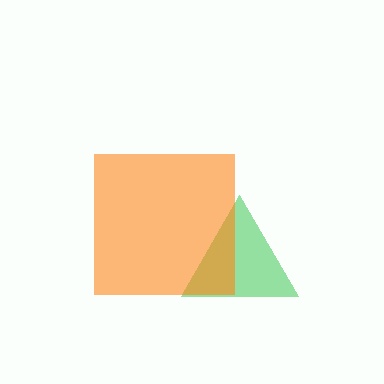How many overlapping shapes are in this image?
There are 2 overlapping shapes in the image.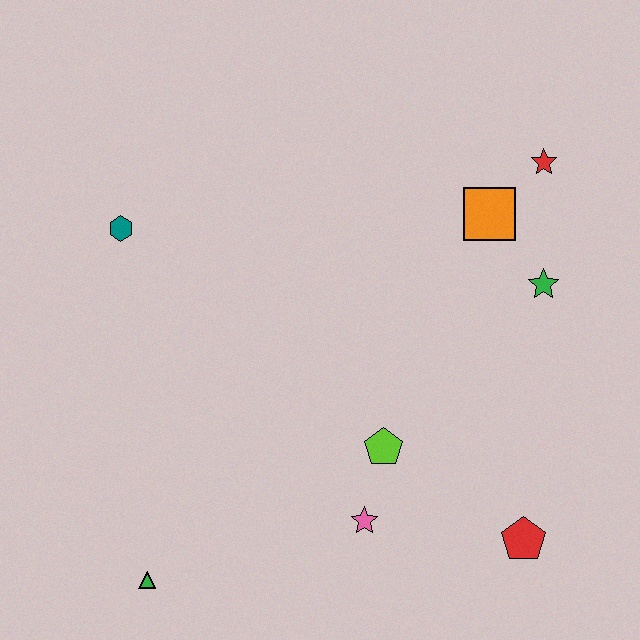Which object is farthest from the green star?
The green triangle is farthest from the green star.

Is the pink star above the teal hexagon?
No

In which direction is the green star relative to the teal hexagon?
The green star is to the right of the teal hexagon.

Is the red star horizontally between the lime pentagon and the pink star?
No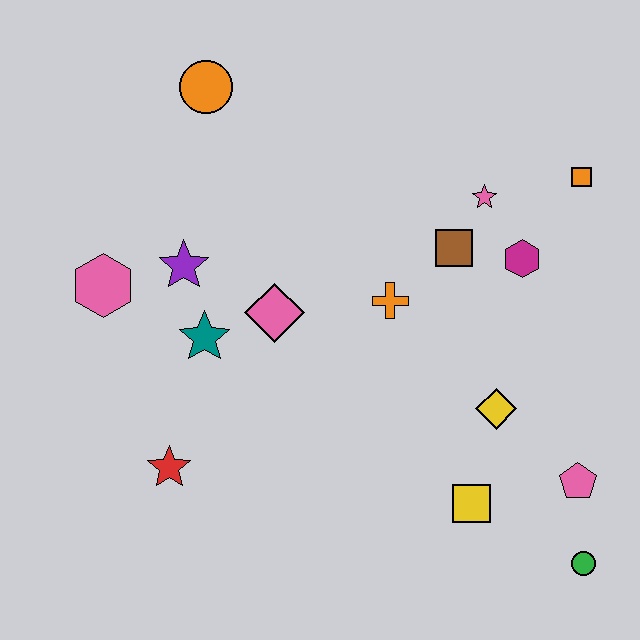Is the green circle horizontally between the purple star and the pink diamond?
No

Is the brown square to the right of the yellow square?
No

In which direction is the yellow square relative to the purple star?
The yellow square is to the right of the purple star.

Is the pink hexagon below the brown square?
Yes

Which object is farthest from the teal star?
The green circle is farthest from the teal star.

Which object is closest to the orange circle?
The purple star is closest to the orange circle.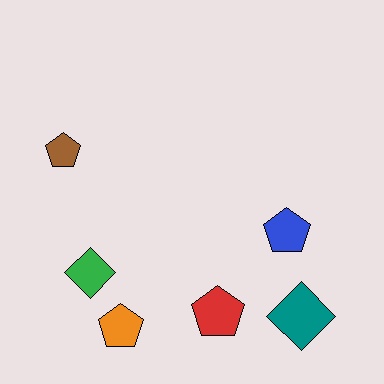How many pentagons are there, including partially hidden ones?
There are 4 pentagons.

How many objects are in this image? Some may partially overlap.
There are 6 objects.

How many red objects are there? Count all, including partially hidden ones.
There is 1 red object.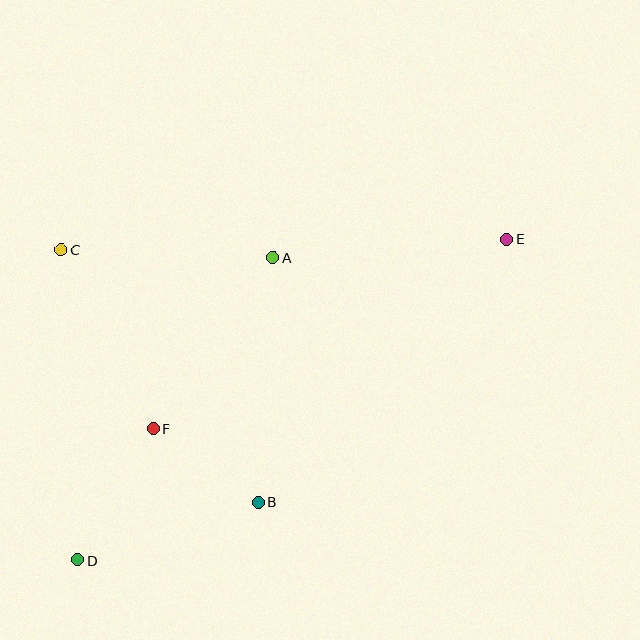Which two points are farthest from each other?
Points D and E are farthest from each other.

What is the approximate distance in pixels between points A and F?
The distance between A and F is approximately 209 pixels.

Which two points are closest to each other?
Points B and F are closest to each other.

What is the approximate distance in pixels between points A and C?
The distance between A and C is approximately 212 pixels.